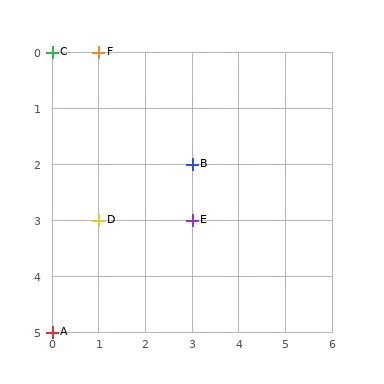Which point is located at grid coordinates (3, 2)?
Point B is at (3, 2).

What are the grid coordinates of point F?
Point F is at grid coordinates (1, 0).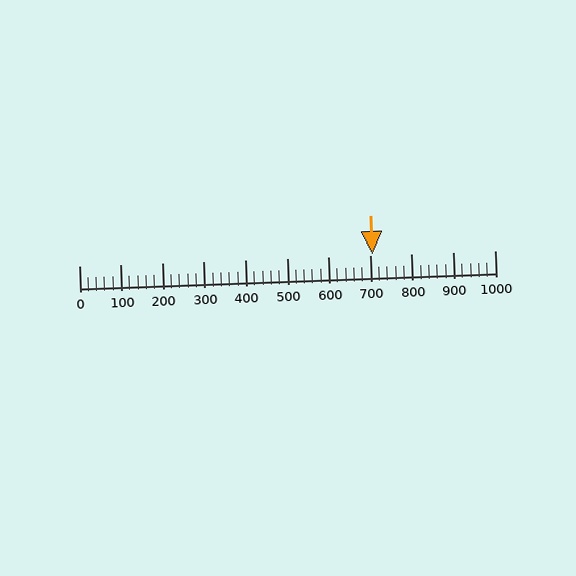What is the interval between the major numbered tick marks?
The major tick marks are spaced 100 units apart.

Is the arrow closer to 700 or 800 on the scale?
The arrow is closer to 700.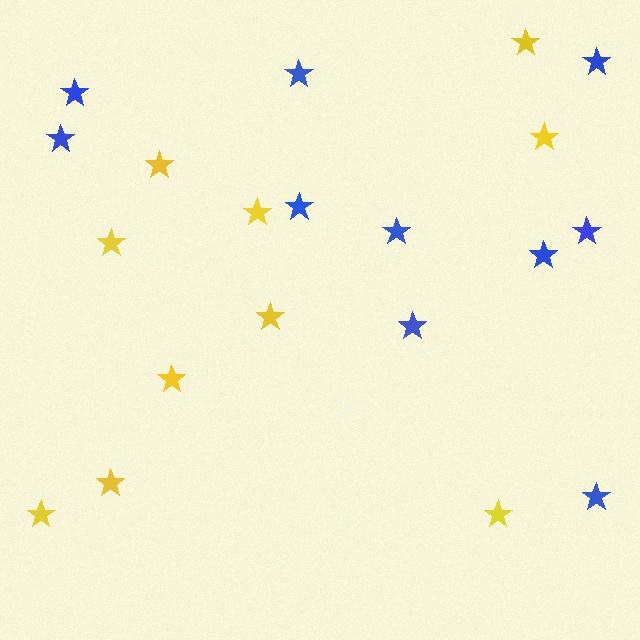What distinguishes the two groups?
There are 2 groups: one group of blue stars (10) and one group of yellow stars (10).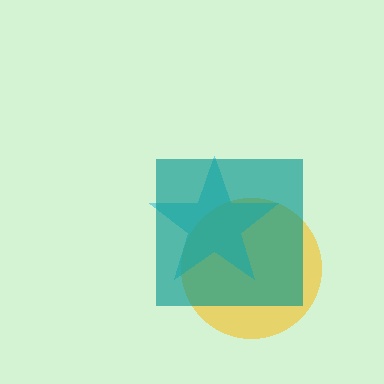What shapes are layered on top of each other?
The layered shapes are: a yellow circle, a cyan star, a teal square.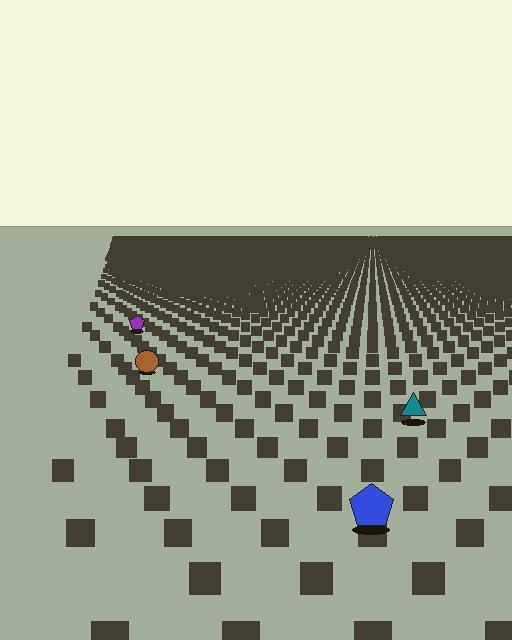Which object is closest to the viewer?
The blue pentagon is closest. The texture marks near it are larger and more spread out.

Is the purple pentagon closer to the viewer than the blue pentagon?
No. The blue pentagon is closer — you can tell from the texture gradient: the ground texture is coarser near it.